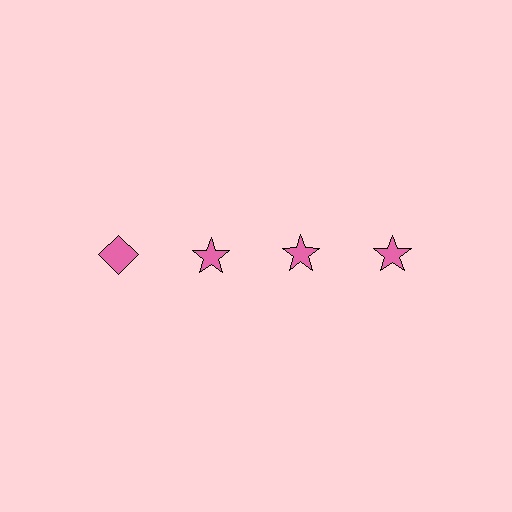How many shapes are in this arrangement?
There are 4 shapes arranged in a grid pattern.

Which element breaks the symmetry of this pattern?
The pink diamond in the top row, leftmost column breaks the symmetry. All other shapes are pink stars.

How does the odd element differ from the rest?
It has a different shape: diamond instead of star.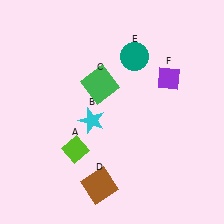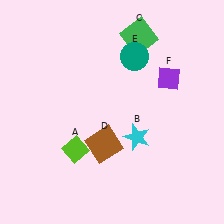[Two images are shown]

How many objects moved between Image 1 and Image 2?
3 objects moved between the two images.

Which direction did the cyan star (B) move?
The cyan star (B) moved right.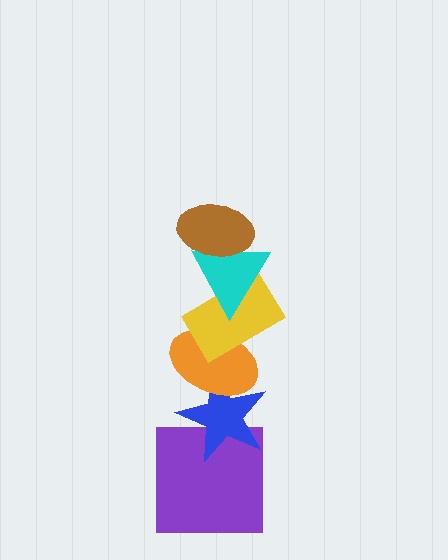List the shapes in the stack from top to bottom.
From top to bottom: the brown ellipse, the cyan triangle, the yellow rectangle, the orange ellipse, the blue star, the purple square.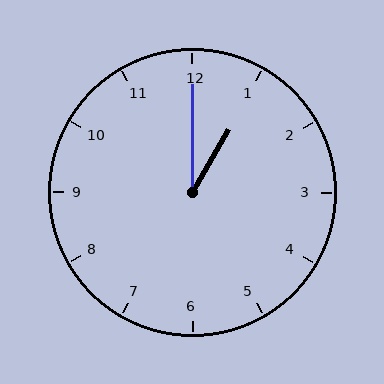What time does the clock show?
1:00.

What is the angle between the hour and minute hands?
Approximately 30 degrees.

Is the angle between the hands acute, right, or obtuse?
It is acute.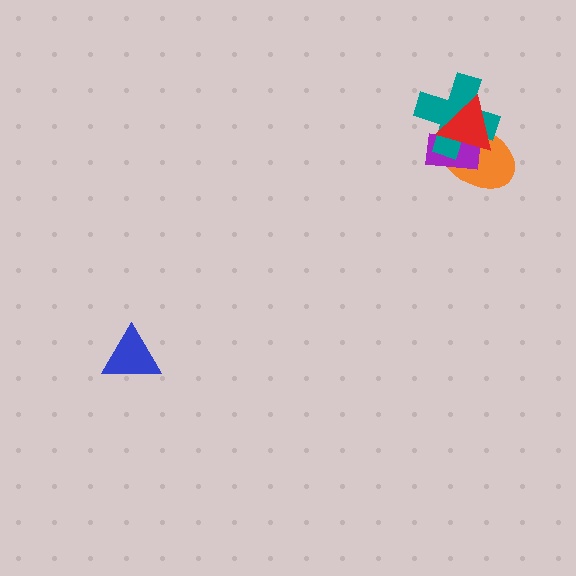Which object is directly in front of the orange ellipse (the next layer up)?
The purple rectangle is directly in front of the orange ellipse.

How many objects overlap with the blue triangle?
0 objects overlap with the blue triangle.